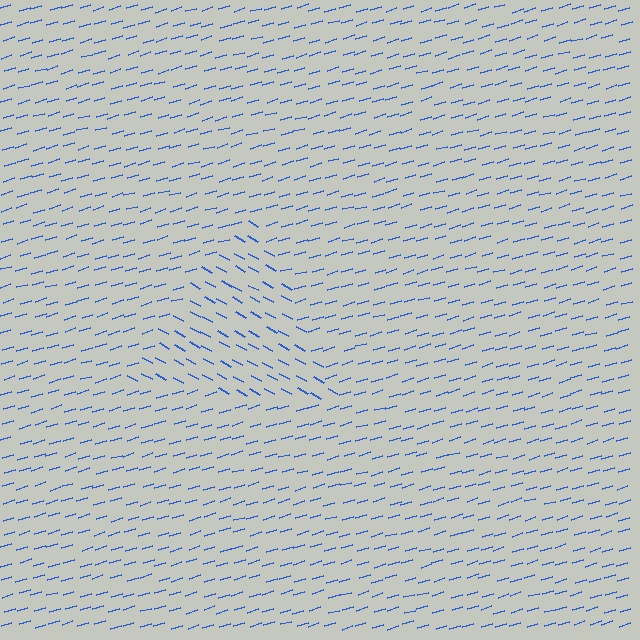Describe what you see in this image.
The image is filled with small blue line segments. A triangle region in the image has lines oriented differently from the surrounding lines, creating a visible texture boundary.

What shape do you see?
I see a triangle.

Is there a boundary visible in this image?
Yes, there is a texture boundary formed by a change in line orientation.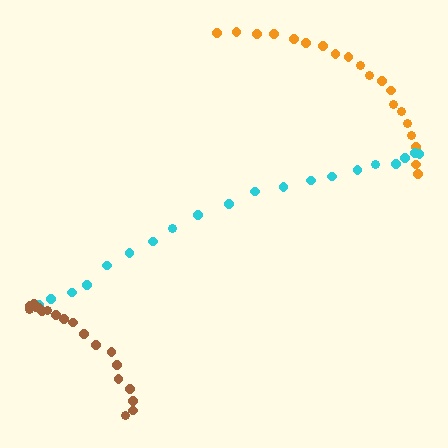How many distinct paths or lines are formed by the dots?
There are 3 distinct paths.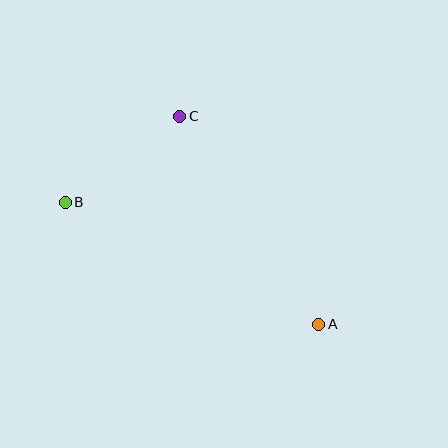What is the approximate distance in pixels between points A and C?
The distance between A and C is approximately 250 pixels.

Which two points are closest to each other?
Points B and C are closest to each other.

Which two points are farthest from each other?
Points A and B are farthest from each other.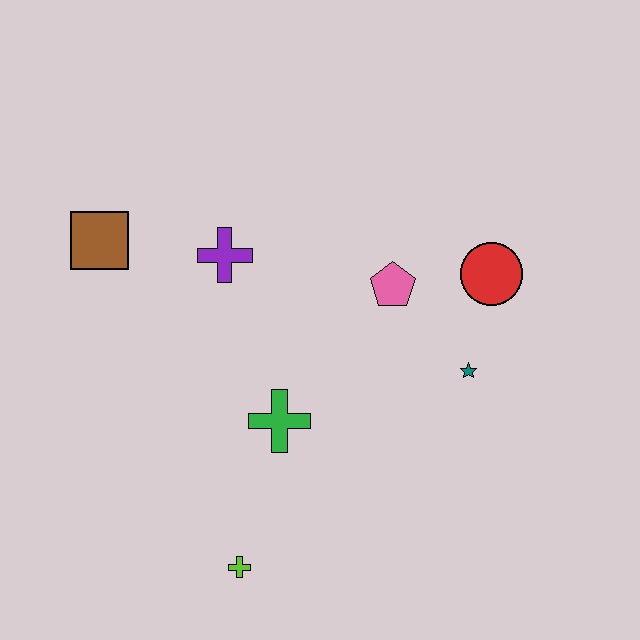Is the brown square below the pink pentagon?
No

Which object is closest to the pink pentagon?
The red circle is closest to the pink pentagon.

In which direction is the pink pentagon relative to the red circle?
The pink pentagon is to the left of the red circle.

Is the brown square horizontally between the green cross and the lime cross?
No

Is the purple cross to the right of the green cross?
No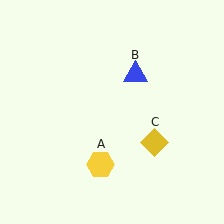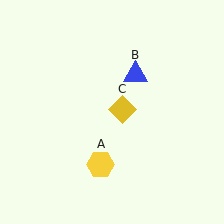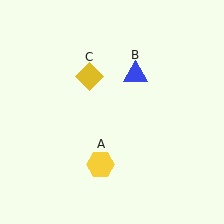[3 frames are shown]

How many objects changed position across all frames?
1 object changed position: yellow diamond (object C).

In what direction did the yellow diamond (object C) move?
The yellow diamond (object C) moved up and to the left.